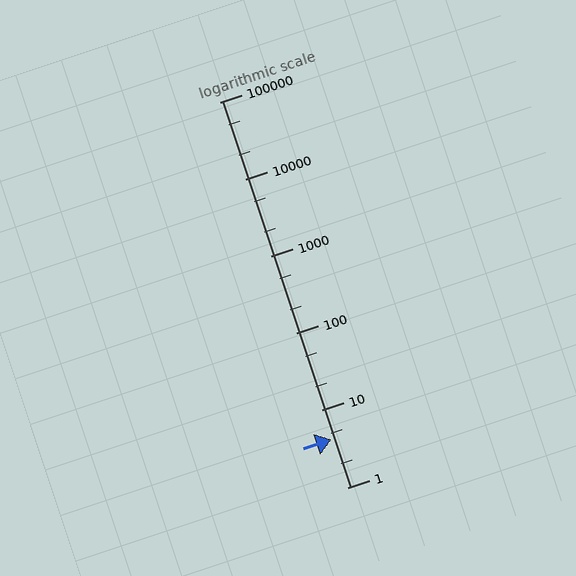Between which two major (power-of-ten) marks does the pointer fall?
The pointer is between 1 and 10.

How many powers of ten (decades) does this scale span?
The scale spans 5 decades, from 1 to 100000.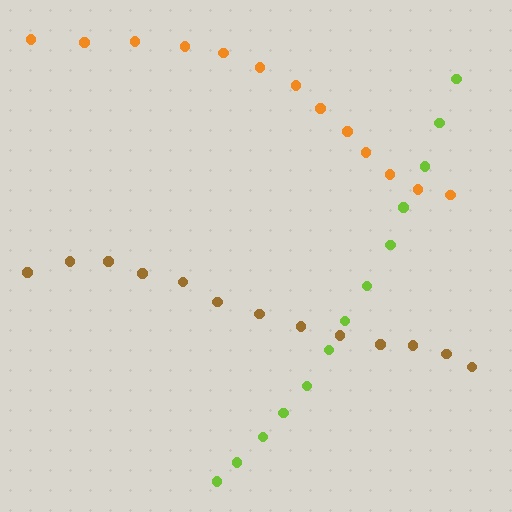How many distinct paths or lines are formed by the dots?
There are 3 distinct paths.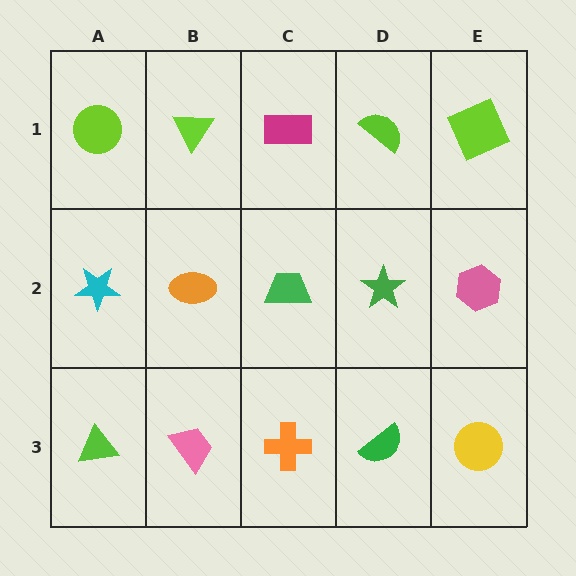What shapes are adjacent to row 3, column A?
A cyan star (row 2, column A), a pink trapezoid (row 3, column B).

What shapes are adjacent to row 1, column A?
A cyan star (row 2, column A), a lime triangle (row 1, column B).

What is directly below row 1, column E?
A pink hexagon.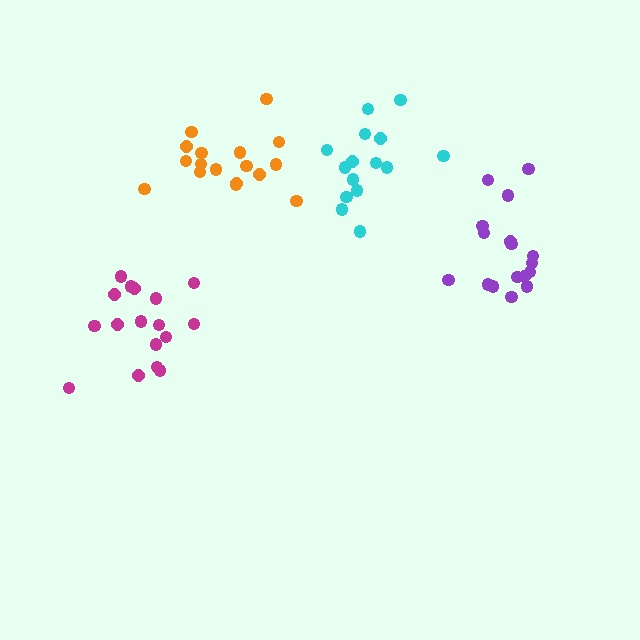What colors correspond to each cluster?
The clusters are colored: magenta, purple, cyan, orange.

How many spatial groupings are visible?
There are 4 spatial groupings.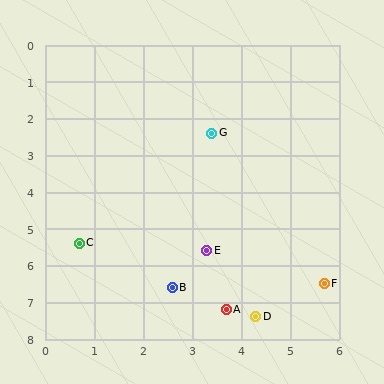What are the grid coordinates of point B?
Point B is at approximately (2.6, 6.6).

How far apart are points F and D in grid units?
Points F and D are about 1.7 grid units apart.